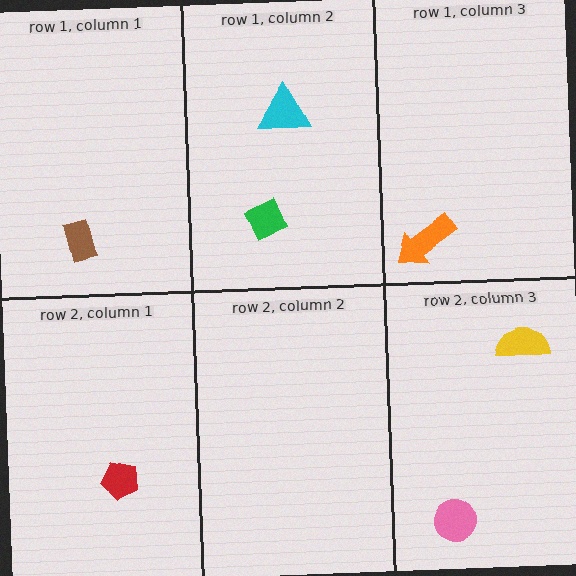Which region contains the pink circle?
The row 2, column 3 region.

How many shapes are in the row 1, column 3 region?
1.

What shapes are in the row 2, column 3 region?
The pink circle, the yellow semicircle.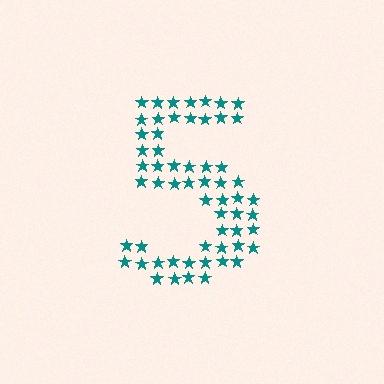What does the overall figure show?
The overall figure shows the digit 5.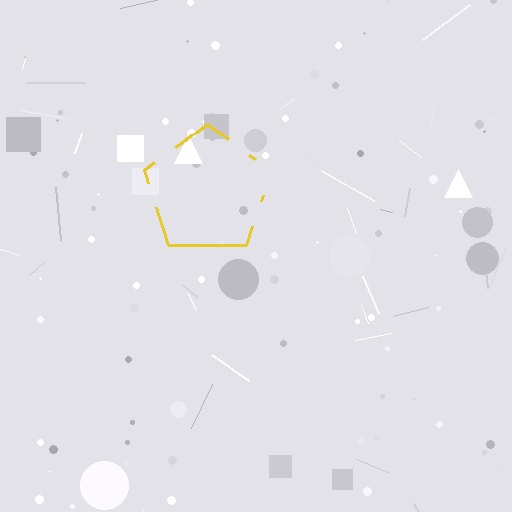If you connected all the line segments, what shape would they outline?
They would outline a pentagon.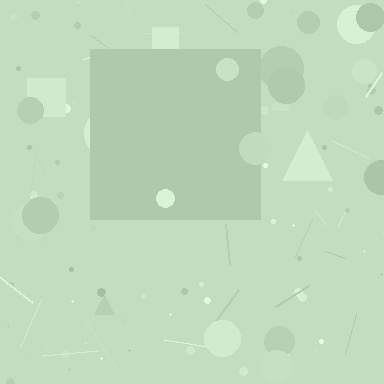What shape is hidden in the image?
A square is hidden in the image.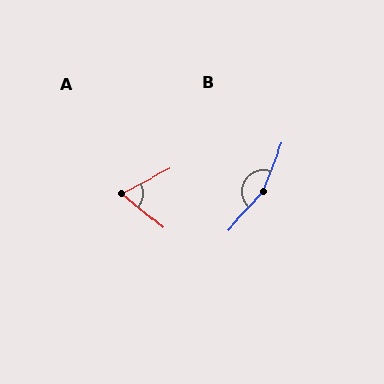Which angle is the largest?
B, at approximately 159 degrees.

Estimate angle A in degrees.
Approximately 66 degrees.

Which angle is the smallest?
A, at approximately 66 degrees.